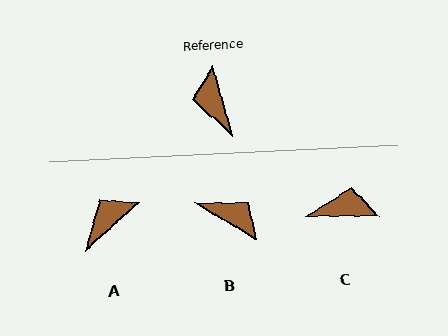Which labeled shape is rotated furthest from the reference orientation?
B, about 137 degrees away.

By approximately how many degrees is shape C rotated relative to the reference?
Approximately 106 degrees clockwise.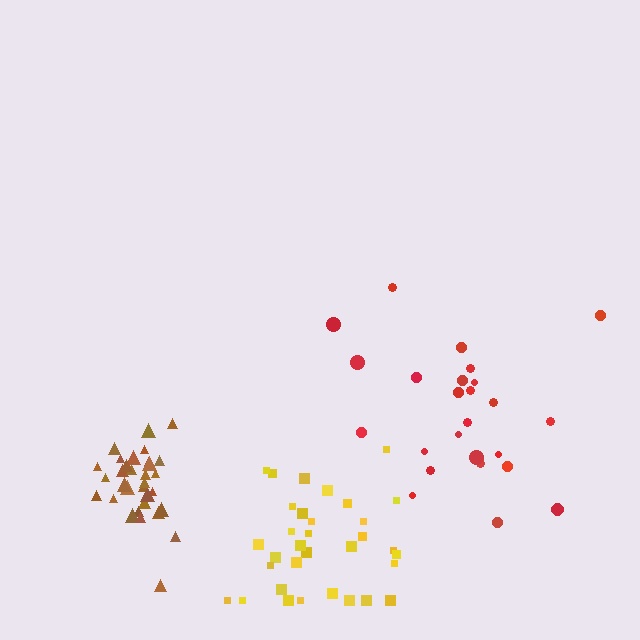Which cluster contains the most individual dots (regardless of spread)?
Yellow (34).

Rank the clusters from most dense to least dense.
brown, yellow, red.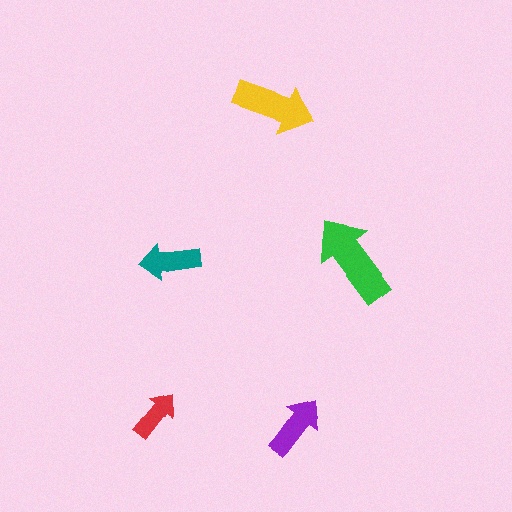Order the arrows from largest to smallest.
the green one, the yellow one, the purple one, the teal one, the red one.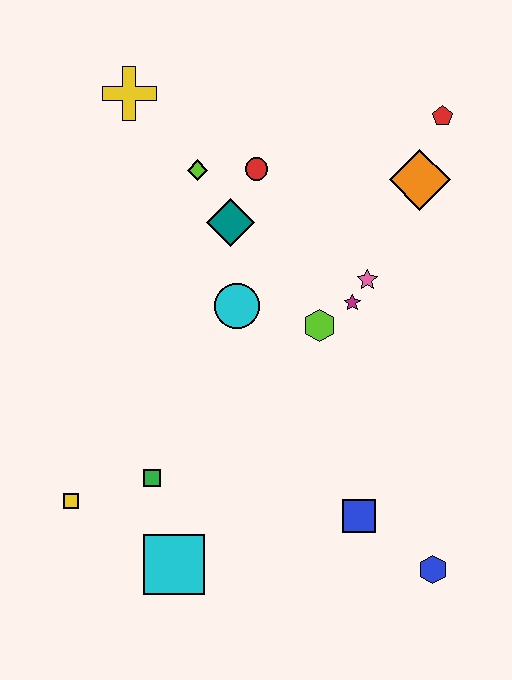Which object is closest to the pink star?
The magenta star is closest to the pink star.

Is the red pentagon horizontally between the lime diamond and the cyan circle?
No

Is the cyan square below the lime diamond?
Yes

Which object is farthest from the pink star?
The yellow square is farthest from the pink star.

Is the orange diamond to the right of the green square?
Yes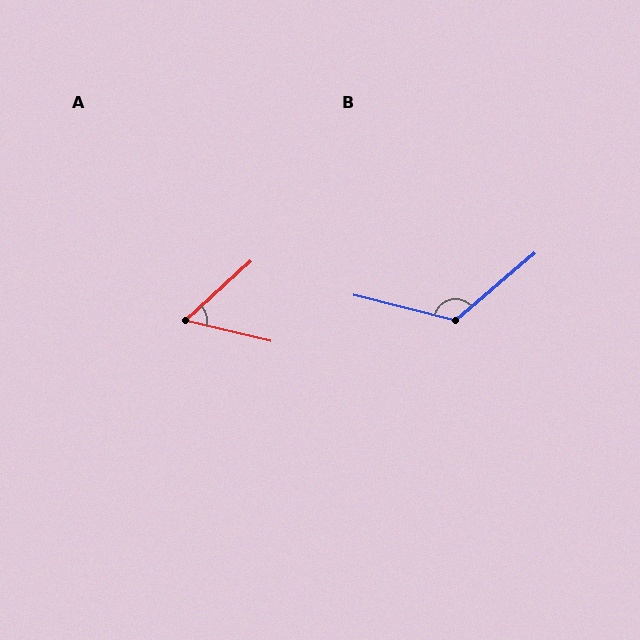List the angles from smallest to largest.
A (56°), B (126°).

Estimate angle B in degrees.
Approximately 126 degrees.